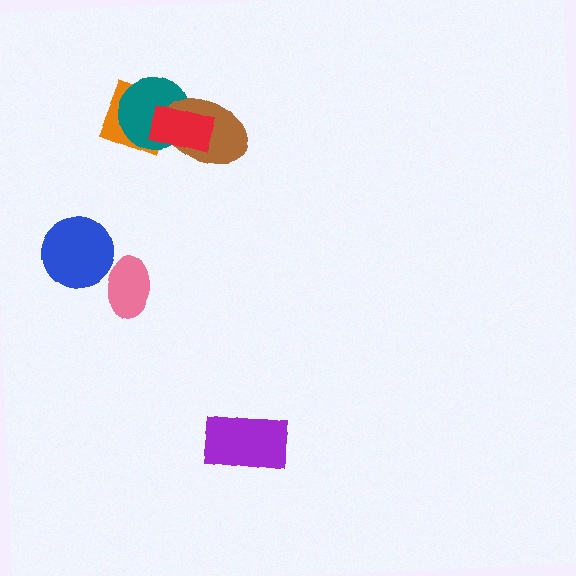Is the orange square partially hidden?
Yes, it is partially covered by another shape.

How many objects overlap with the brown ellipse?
2 objects overlap with the brown ellipse.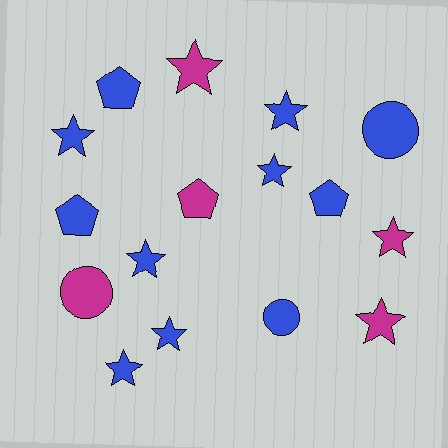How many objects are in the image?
There are 16 objects.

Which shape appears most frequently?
Star, with 9 objects.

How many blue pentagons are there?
There are 3 blue pentagons.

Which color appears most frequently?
Blue, with 11 objects.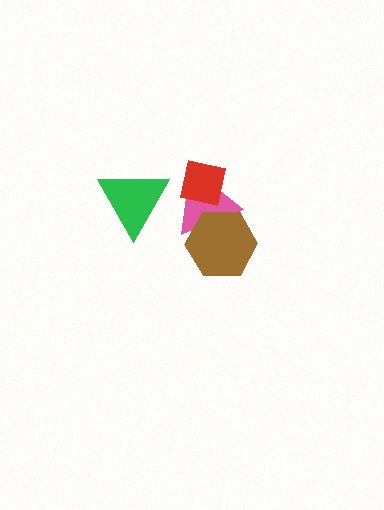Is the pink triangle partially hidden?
Yes, it is partially covered by another shape.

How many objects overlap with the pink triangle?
3 objects overlap with the pink triangle.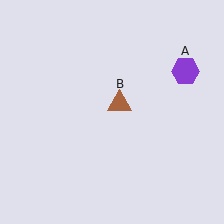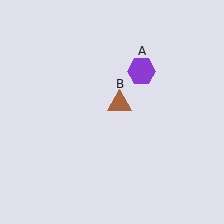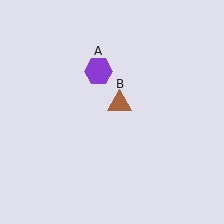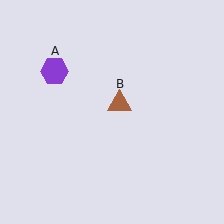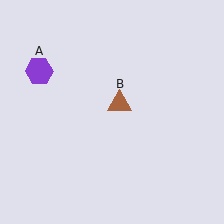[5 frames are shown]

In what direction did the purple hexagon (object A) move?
The purple hexagon (object A) moved left.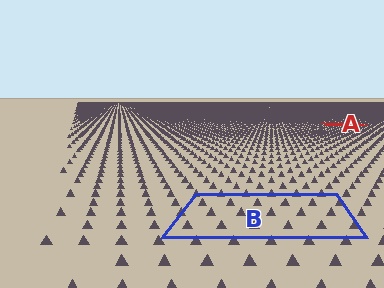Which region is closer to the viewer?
Region B is closer. The texture elements there are larger and more spread out.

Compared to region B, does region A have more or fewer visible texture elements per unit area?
Region A has more texture elements per unit area — they are packed more densely because it is farther away.